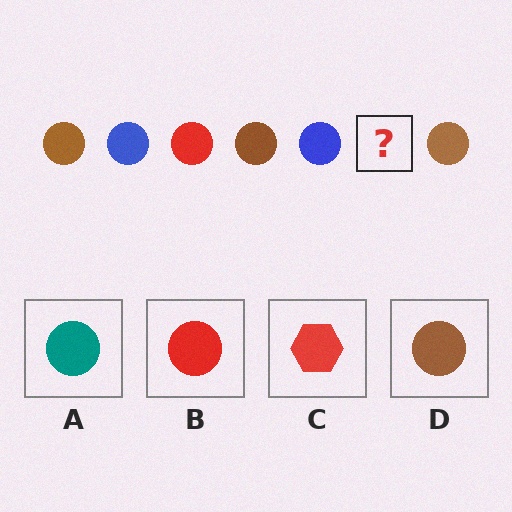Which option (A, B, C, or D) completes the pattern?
B.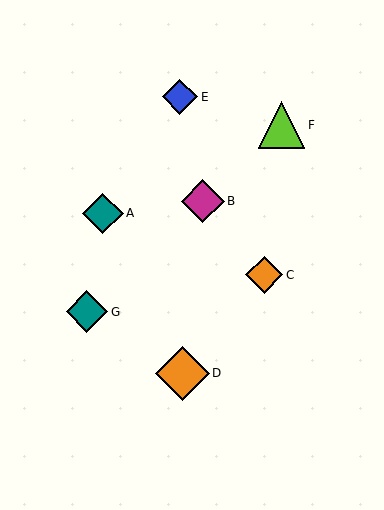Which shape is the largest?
The orange diamond (labeled D) is the largest.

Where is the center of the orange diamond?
The center of the orange diamond is at (264, 275).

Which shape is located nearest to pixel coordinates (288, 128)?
The lime triangle (labeled F) at (282, 125) is nearest to that location.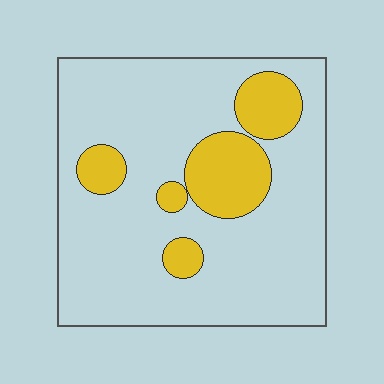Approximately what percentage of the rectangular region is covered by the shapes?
Approximately 20%.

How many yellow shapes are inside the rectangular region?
5.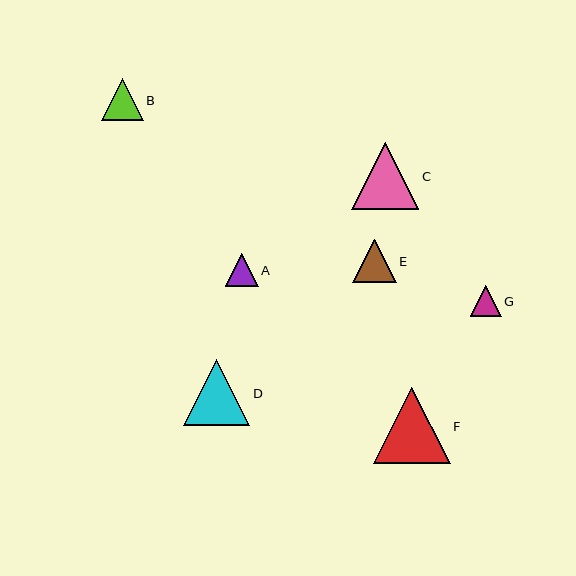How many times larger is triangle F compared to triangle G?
Triangle F is approximately 2.5 times the size of triangle G.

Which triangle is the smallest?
Triangle G is the smallest with a size of approximately 31 pixels.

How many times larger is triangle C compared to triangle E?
Triangle C is approximately 1.5 times the size of triangle E.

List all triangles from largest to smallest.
From largest to smallest: F, C, D, E, B, A, G.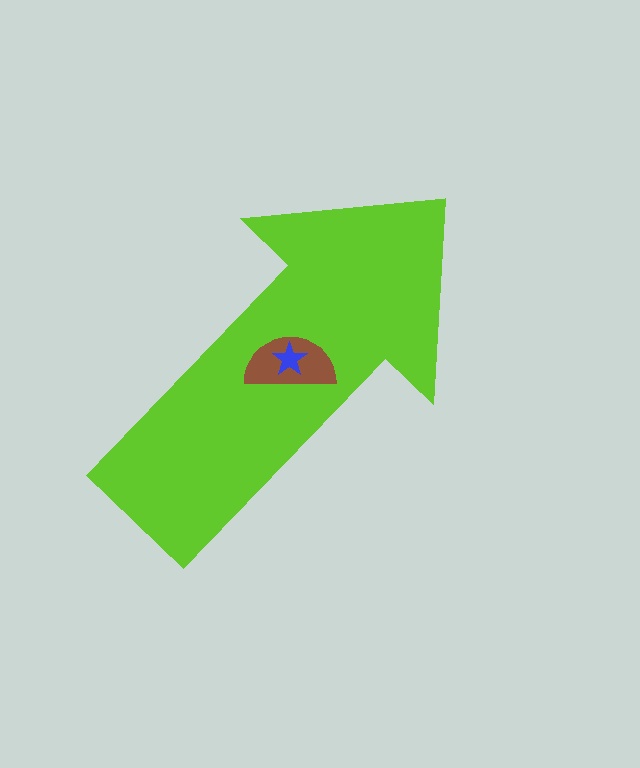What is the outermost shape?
The lime arrow.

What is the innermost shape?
The blue star.